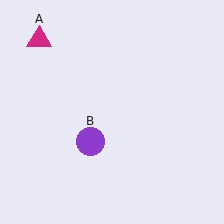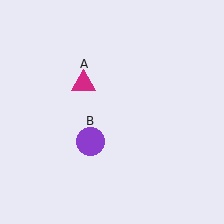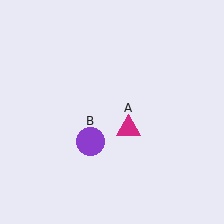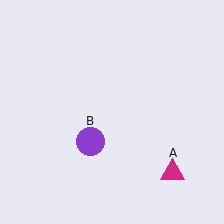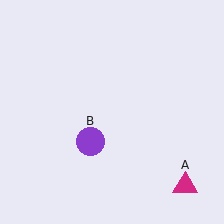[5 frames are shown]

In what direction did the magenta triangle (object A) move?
The magenta triangle (object A) moved down and to the right.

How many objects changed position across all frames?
1 object changed position: magenta triangle (object A).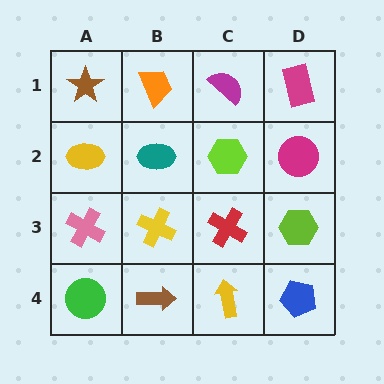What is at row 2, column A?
A yellow ellipse.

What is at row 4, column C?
A yellow arrow.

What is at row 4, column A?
A green circle.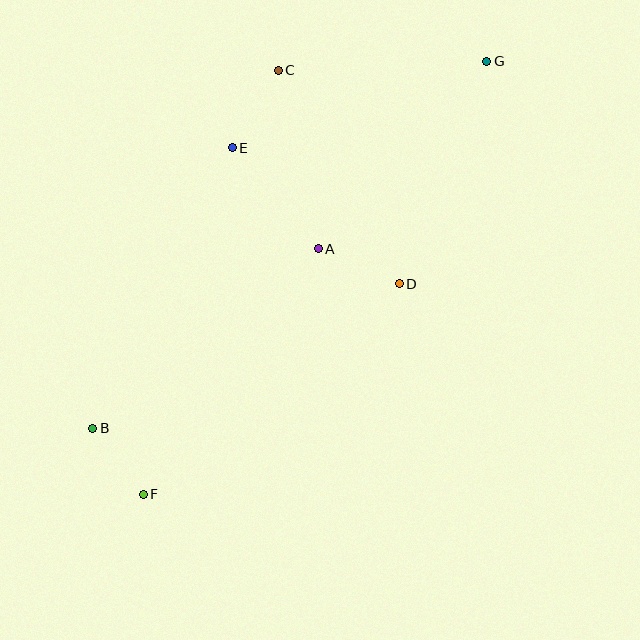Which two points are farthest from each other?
Points F and G are farthest from each other.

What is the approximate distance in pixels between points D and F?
The distance between D and F is approximately 331 pixels.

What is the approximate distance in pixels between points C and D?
The distance between C and D is approximately 245 pixels.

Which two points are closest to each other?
Points B and F are closest to each other.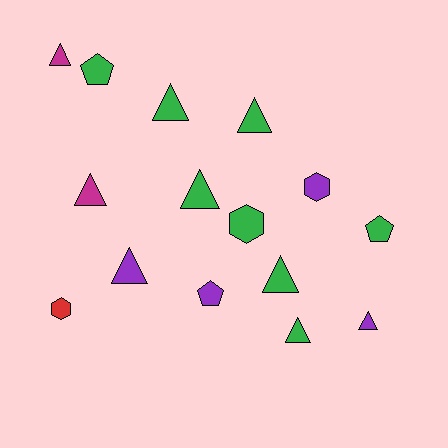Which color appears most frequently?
Green, with 8 objects.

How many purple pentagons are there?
There is 1 purple pentagon.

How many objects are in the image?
There are 15 objects.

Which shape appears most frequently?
Triangle, with 9 objects.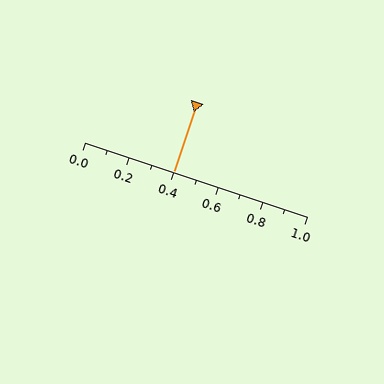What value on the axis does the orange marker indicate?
The marker indicates approximately 0.4.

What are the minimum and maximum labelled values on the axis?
The axis runs from 0.0 to 1.0.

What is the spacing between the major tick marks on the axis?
The major ticks are spaced 0.2 apart.